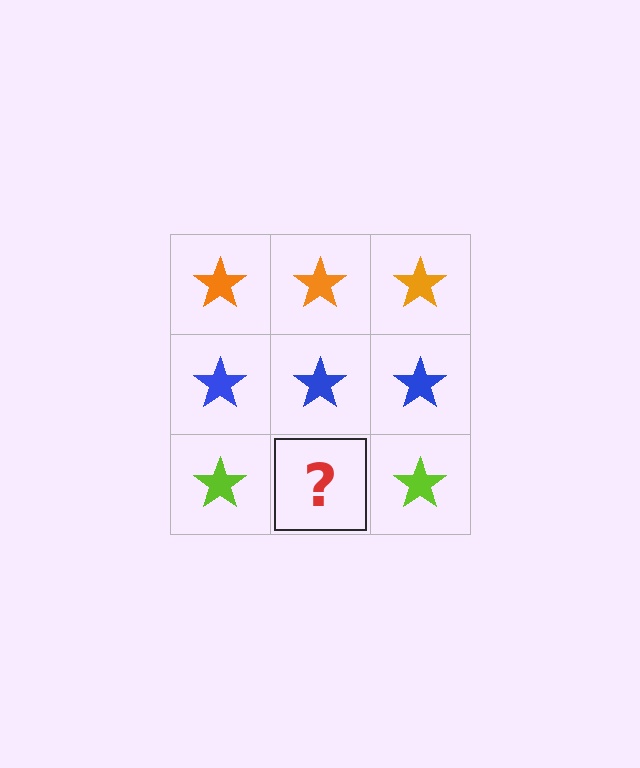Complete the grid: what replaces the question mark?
The question mark should be replaced with a lime star.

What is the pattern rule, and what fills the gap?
The rule is that each row has a consistent color. The gap should be filled with a lime star.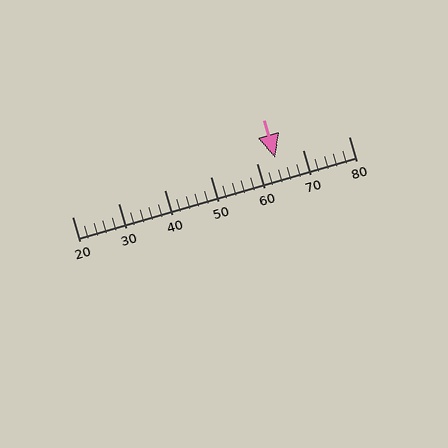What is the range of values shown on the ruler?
The ruler shows values from 20 to 80.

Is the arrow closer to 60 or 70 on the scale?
The arrow is closer to 60.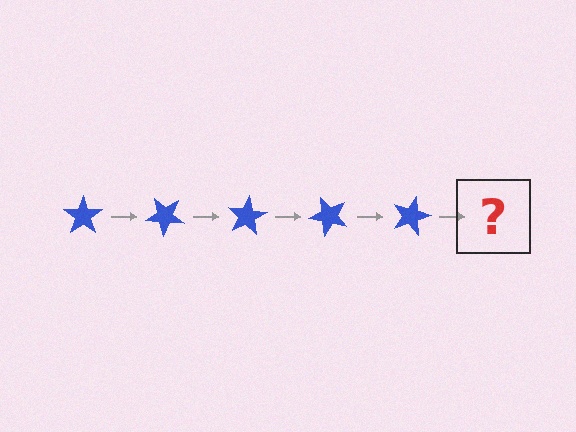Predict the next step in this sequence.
The next step is a blue star rotated 200 degrees.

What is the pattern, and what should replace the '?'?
The pattern is that the star rotates 40 degrees each step. The '?' should be a blue star rotated 200 degrees.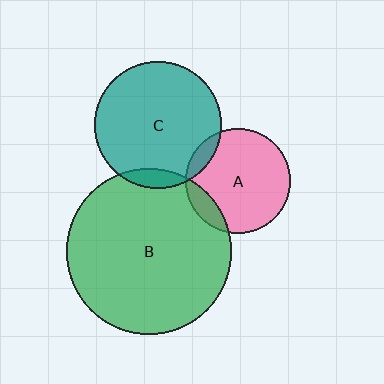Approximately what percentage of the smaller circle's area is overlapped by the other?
Approximately 10%.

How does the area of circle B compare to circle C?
Approximately 1.7 times.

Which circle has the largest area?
Circle B (green).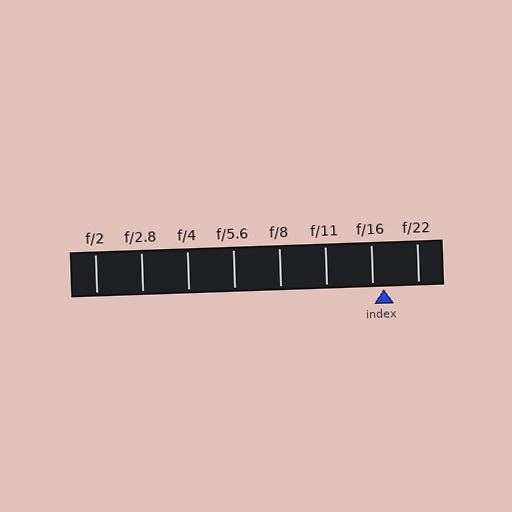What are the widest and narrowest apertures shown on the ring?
The widest aperture shown is f/2 and the narrowest is f/22.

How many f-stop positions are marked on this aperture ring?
There are 8 f-stop positions marked.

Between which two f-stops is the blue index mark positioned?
The index mark is between f/16 and f/22.